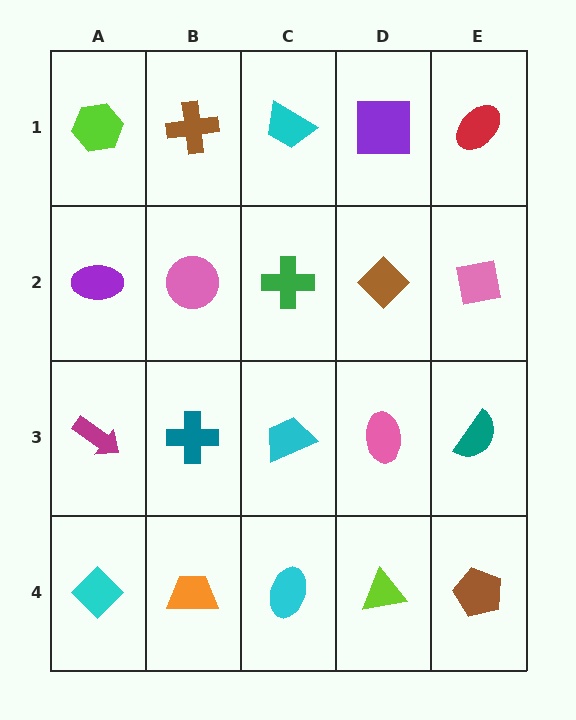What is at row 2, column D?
A brown diamond.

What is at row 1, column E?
A red ellipse.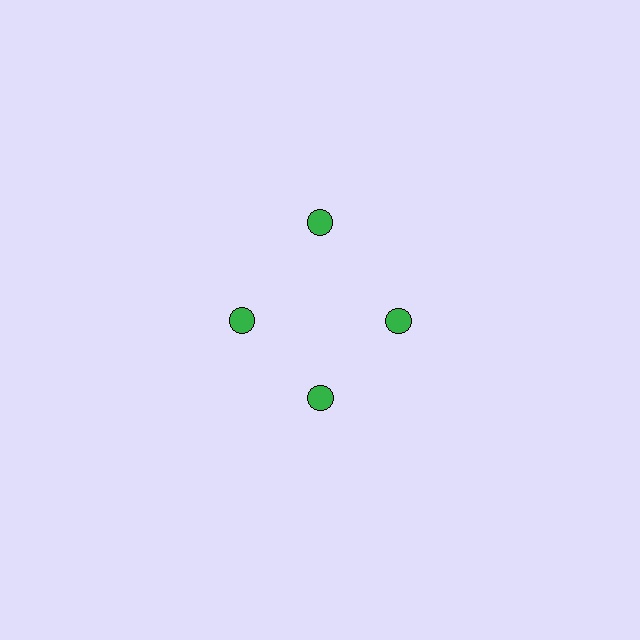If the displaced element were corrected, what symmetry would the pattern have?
It would have 4-fold rotational symmetry — the pattern would map onto itself every 90 degrees.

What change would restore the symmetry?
The symmetry would be restored by moving it inward, back onto the ring so that all 4 circles sit at equal angles and equal distance from the center.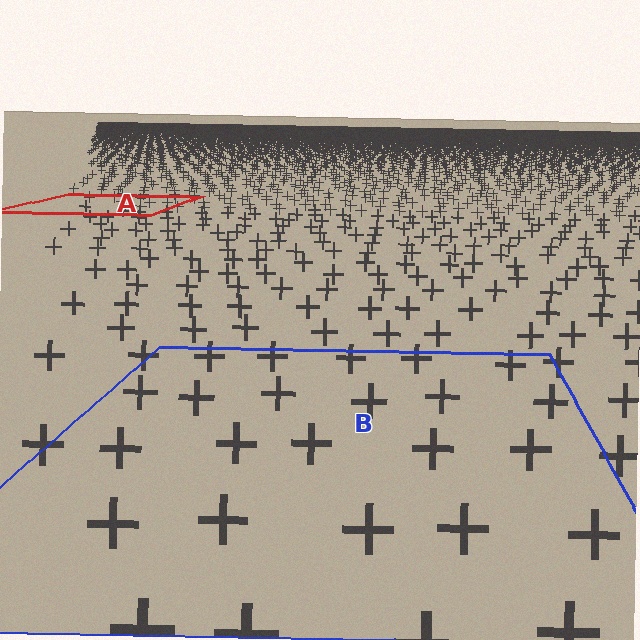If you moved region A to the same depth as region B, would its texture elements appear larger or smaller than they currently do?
They would appear larger. At a closer depth, the same texture elements are projected at a bigger on-screen size.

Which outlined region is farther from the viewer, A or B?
Region A is farther from the viewer — the texture elements inside it appear smaller and more densely packed.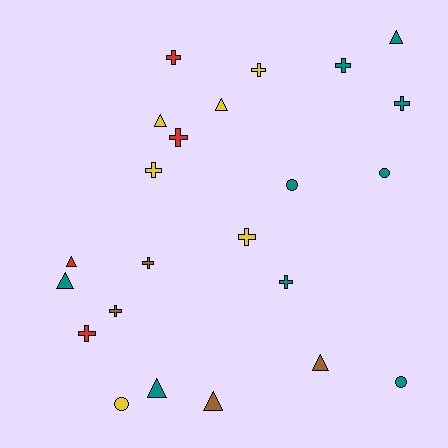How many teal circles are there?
There are 3 teal circles.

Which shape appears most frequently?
Cross, with 11 objects.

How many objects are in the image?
There are 23 objects.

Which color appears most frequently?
Teal, with 9 objects.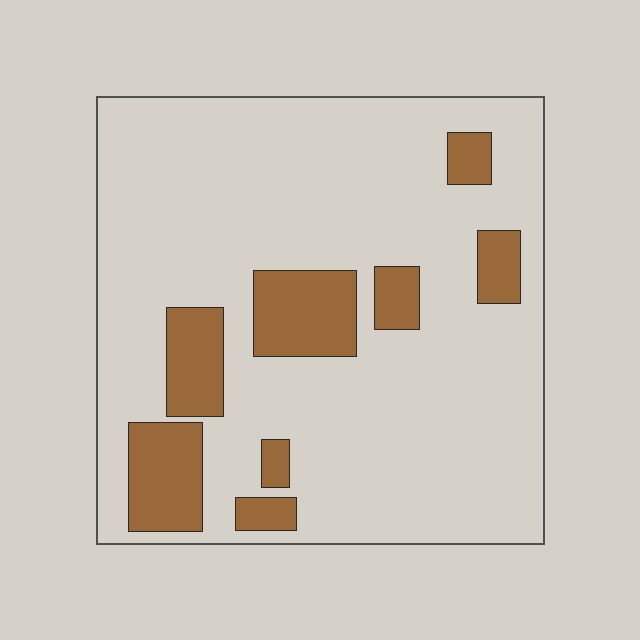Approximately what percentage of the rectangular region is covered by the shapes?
Approximately 20%.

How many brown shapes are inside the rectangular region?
8.